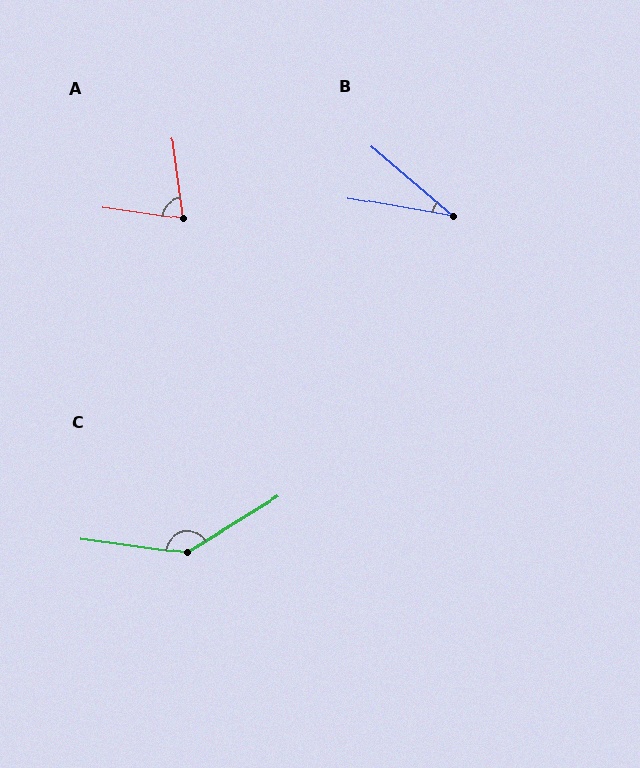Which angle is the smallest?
B, at approximately 31 degrees.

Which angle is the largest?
C, at approximately 142 degrees.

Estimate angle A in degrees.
Approximately 74 degrees.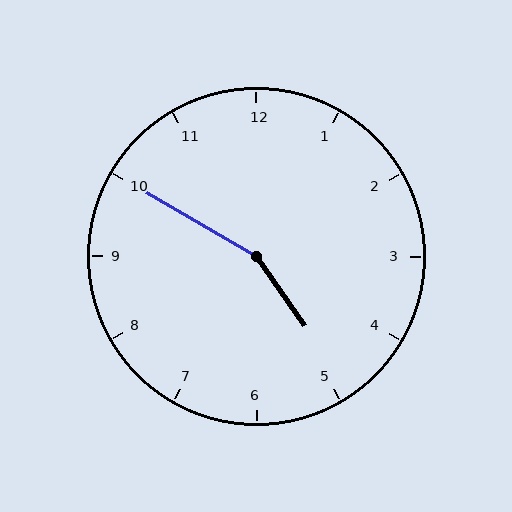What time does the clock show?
4:50.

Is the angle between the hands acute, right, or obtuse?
It is obtuse.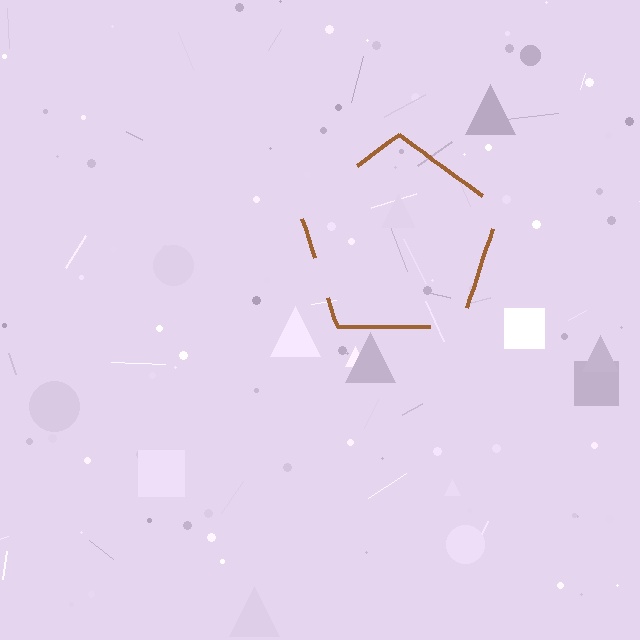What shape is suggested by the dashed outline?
The dashed outline suggests a pentagon.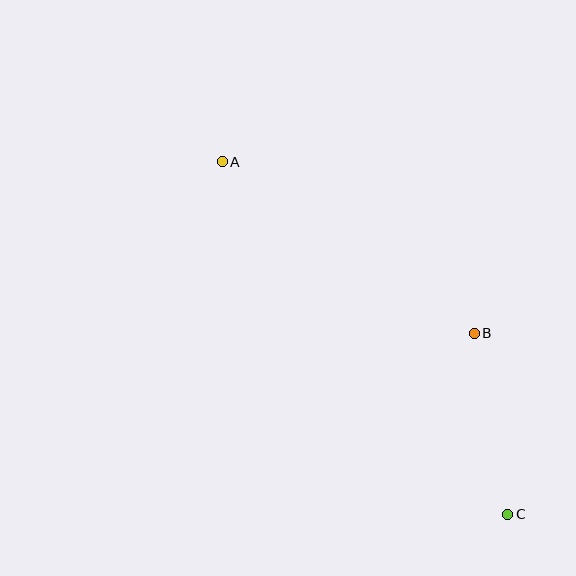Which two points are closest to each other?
Points B and C are closest to each other.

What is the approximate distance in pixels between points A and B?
The distance between A and B is approximately 305 pixels.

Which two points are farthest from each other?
Points A and C are farthest from each other.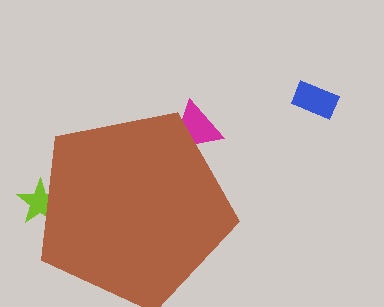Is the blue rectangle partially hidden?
No, the blue rectangle is fully visible.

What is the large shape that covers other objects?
A brown pentagon.